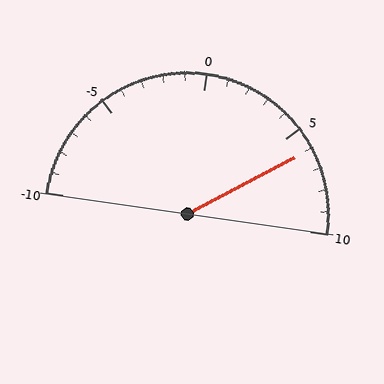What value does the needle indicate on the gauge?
The needle indicates approximately 6.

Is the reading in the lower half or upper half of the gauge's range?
The reading is in the upper half of the range (-10 to 10).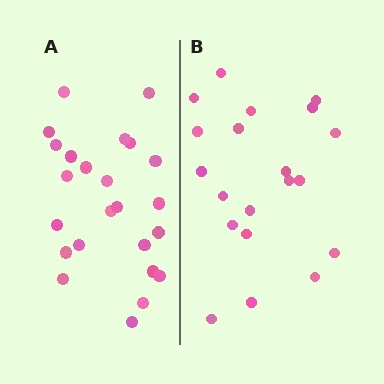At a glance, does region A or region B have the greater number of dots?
Region A (the left region) has more dots.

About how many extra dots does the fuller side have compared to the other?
Region A has about 4 more dots than region B.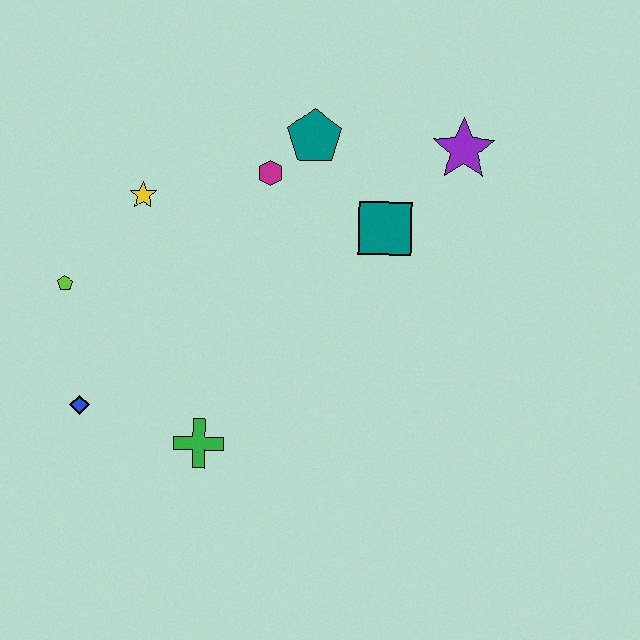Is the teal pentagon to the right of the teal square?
No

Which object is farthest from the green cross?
The purple star is farthest from the green cross.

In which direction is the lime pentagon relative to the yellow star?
The lime pentagon is below the yellow star.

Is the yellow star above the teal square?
Yes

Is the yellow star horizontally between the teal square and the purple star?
No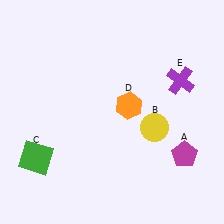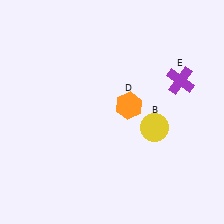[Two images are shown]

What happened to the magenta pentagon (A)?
The magenta pentagon (A) was removed in Image 2. It was in the bottom-right area of Image 1.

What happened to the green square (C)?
The green square (C) was removed in Image 2. It was in the bottom-left area of Image 1.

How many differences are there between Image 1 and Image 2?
There are 2 differences between the two images.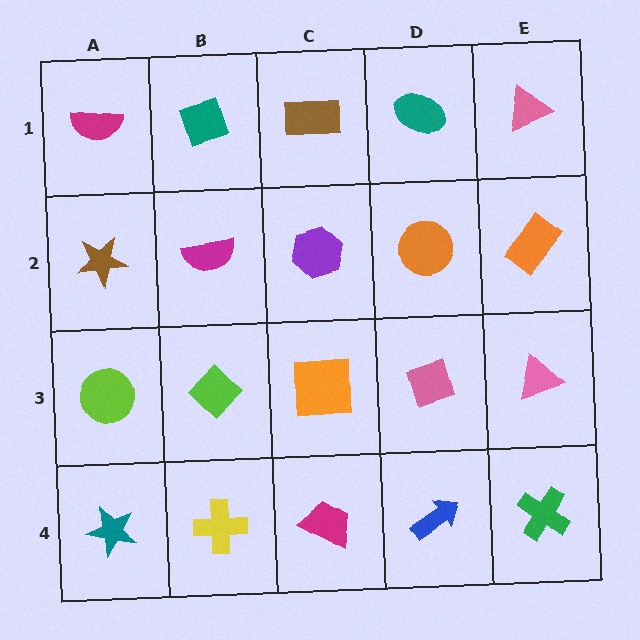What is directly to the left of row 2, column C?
A magenta semicircle.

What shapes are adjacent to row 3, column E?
An orange rectangle (row 2, column E), a green cross (row 4, column E), a pink diamond (row 3, column D).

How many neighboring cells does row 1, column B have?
3.